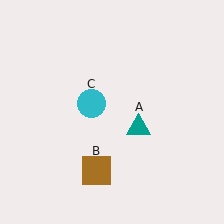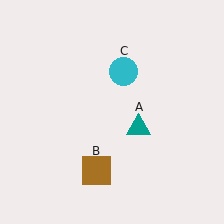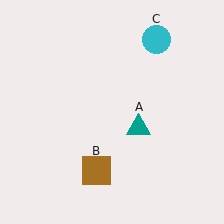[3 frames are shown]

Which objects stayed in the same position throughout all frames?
Teal triangle (object A) and brown square (object B) remained stationary.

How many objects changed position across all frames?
1 object changed position: cyan circle (object C).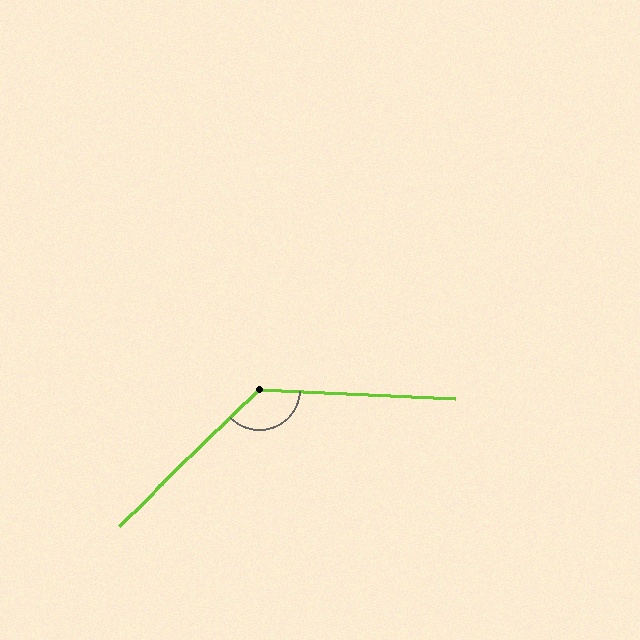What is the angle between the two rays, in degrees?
Approximately 134 degrees.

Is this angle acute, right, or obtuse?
It is obtuse.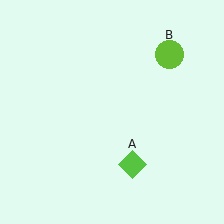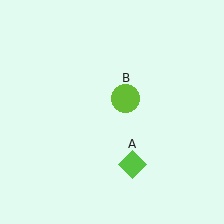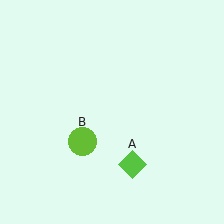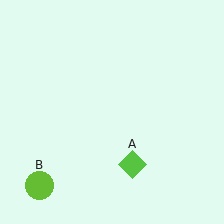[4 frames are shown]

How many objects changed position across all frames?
1 object changed position: lime circle (object B).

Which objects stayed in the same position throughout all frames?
Lime diamond (object A) remained stationary.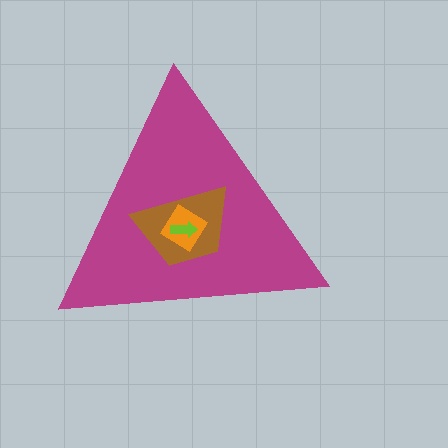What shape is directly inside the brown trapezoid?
The orange diamond.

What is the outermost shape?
The magenta triangle.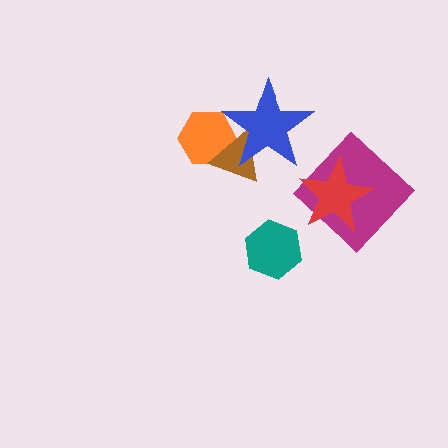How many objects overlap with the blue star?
2 objects overlap with the blue star.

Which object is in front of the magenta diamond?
The red star is in front of the magenta diamond.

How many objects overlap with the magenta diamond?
1 object overlaps with the magenta diamond.